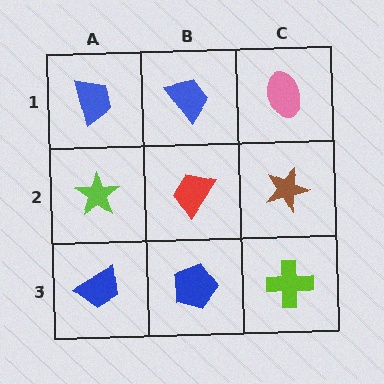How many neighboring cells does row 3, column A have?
2.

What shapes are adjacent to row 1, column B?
A red trapezoid (row 2, column B), a blue trapezoid (row 1, column A), a pink ellipse (row 1, column C).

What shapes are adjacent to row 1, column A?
A lime star (row 2, column A), a blue trapezoid (row 1, column B).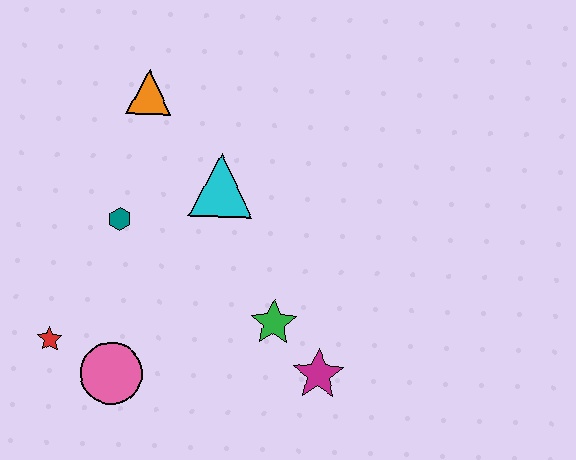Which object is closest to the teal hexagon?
The cyan triangle is closest to the teal hexagon.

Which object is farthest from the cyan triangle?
The red star is farthest from the cyan triangle.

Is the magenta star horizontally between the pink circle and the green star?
No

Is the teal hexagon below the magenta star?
No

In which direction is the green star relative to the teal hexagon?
The green star is to the right of the teal hexagon.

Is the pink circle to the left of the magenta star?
Yes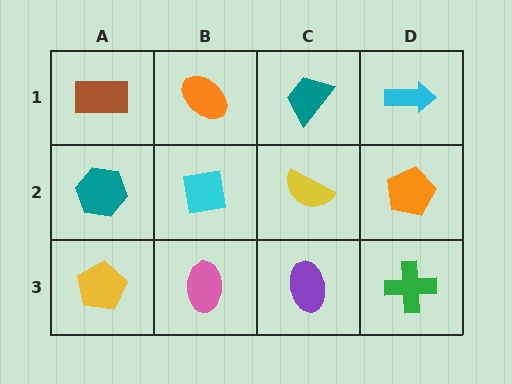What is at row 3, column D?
A green cross.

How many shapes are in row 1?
4 shapes.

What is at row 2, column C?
A yellow semicircle.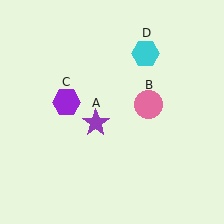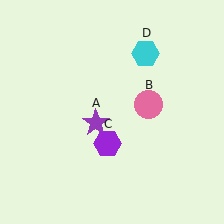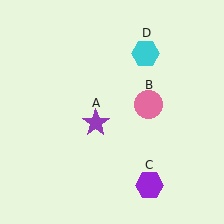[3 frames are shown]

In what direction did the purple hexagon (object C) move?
The purple hexagon (object C) moved down and to the right.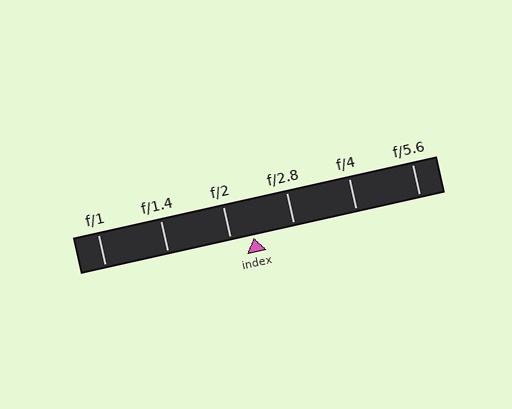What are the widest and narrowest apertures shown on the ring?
The widest aperture shown is f/1 and the narrowest is f/5.6.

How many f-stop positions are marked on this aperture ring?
There are 6 f-stop positions marked.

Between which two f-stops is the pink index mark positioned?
The index mark is between f/2 and f/2.8.